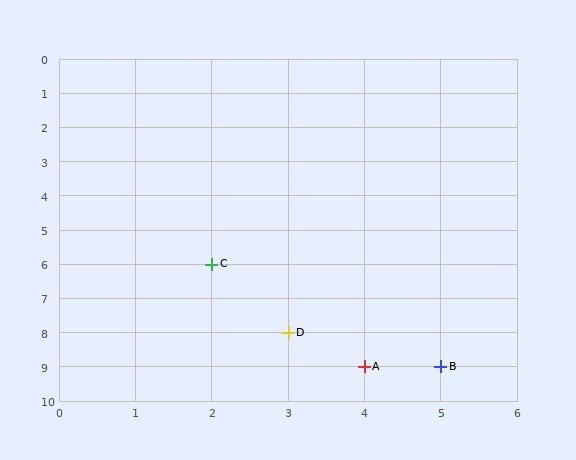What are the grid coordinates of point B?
Point B is at grid coordinates (5, 9).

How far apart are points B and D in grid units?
Points B and D are 2 columns and 1 row apart (about 2.2 grid units diagonally).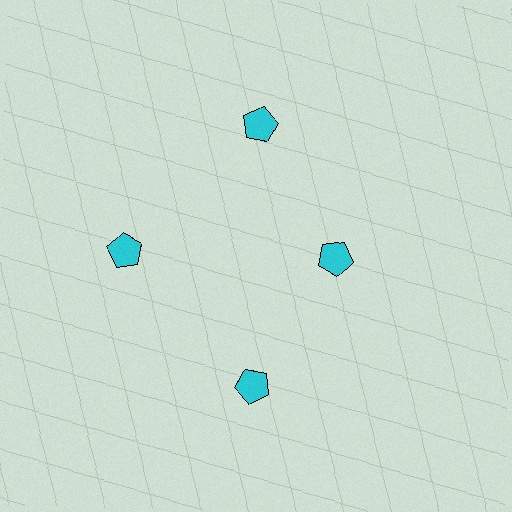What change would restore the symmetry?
The symmetry would be restored by moving it outward, back onto the ring so that all 4 pentagons sit at equal angles and equal distance from the center.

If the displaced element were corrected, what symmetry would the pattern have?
It would have 4-fold rotational symmetry — the pattern would map onto itself every 90 degrees.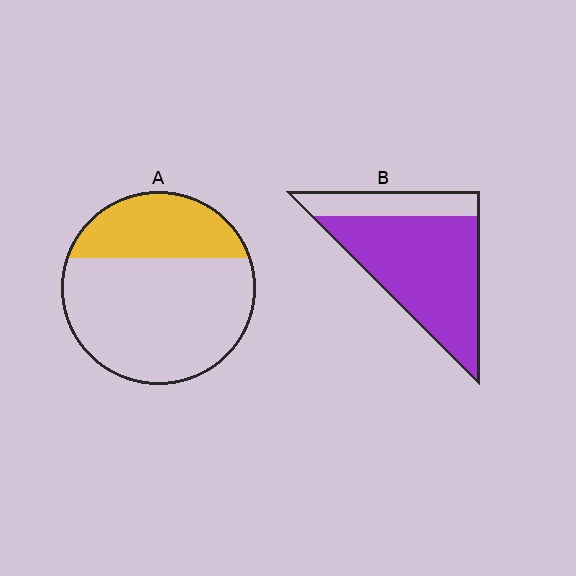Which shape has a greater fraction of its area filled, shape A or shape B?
Shape B.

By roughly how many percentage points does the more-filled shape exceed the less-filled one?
By roughly 45 percentage points (B over A).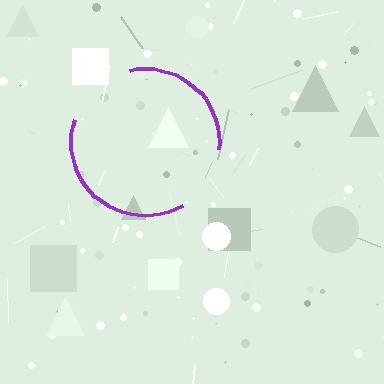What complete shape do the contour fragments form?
The contour fragments form a circle.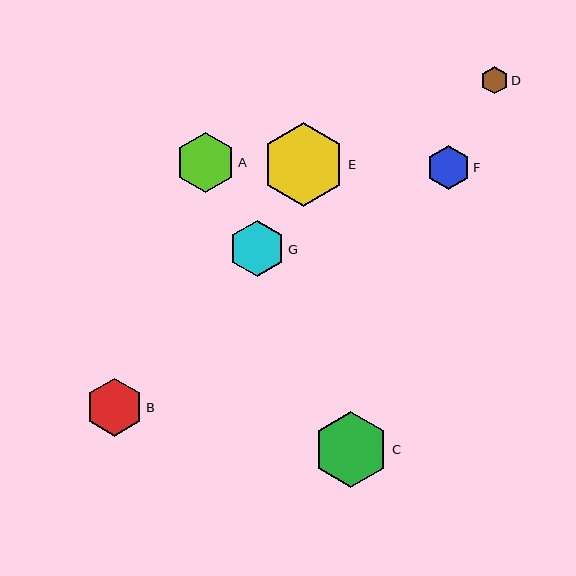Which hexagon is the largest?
Hexagon E is the largest with a size of approximately 83 pixels.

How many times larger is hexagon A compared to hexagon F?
Hexagon A is approximately 1.4 times the size of hexagon F.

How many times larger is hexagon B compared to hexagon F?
Hexagon B is approximately 1.3 times the size of hexagon F.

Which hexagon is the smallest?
Hexagon D is the smallest with a size of approximately 28 pixels.